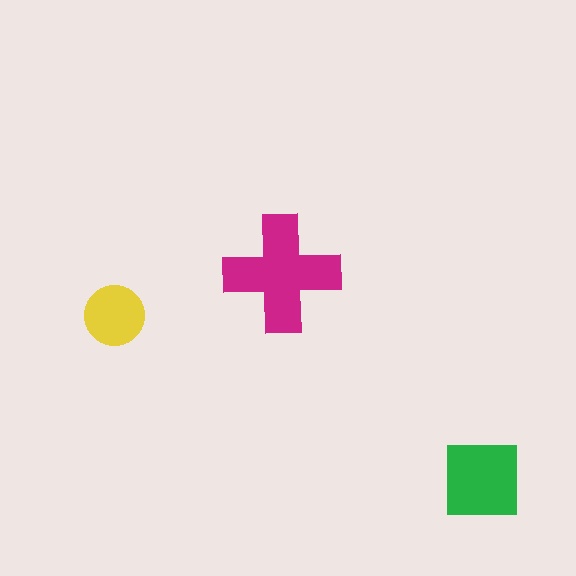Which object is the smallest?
The yellow circle.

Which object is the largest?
The magenta cross.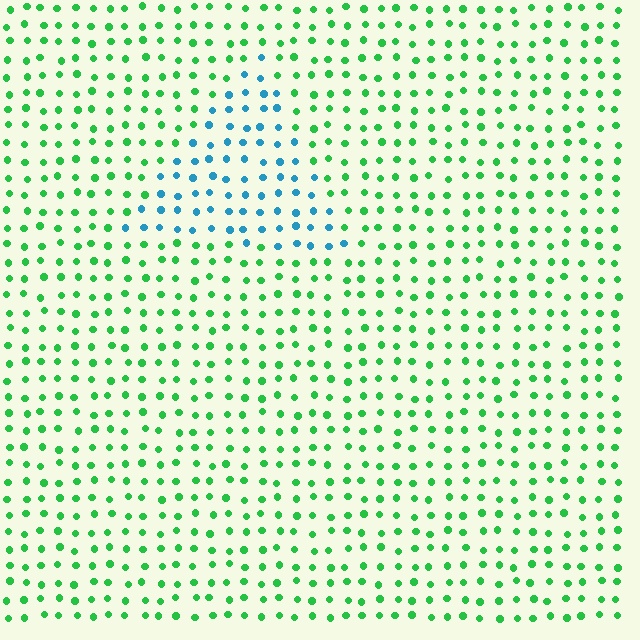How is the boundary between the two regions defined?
The boundary is defined purely by a slight shift in hue (about 65 degrees). Spacing, size, and orientation are identical on both sides.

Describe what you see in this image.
The image is filled with small green elements in a uniform arrangement. A triangle-shaped region is visible where the elements are tinted to a slightly different hue, forming a subtle color boundary.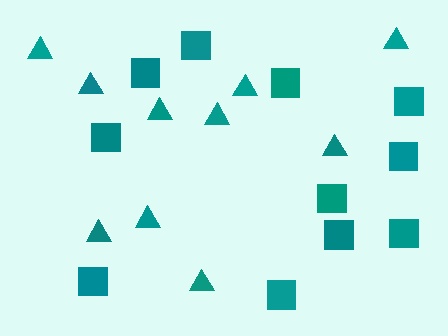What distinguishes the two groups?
There are 2 groups: one group of squares (11) and one group of triangles (10).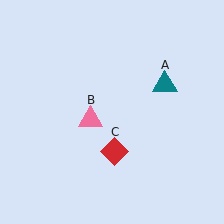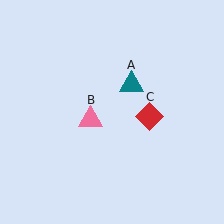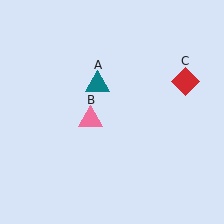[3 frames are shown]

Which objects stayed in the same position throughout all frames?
Pink triangle (object B) remained stationary.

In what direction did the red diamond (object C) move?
The red diamond (object C) moved up and to the right.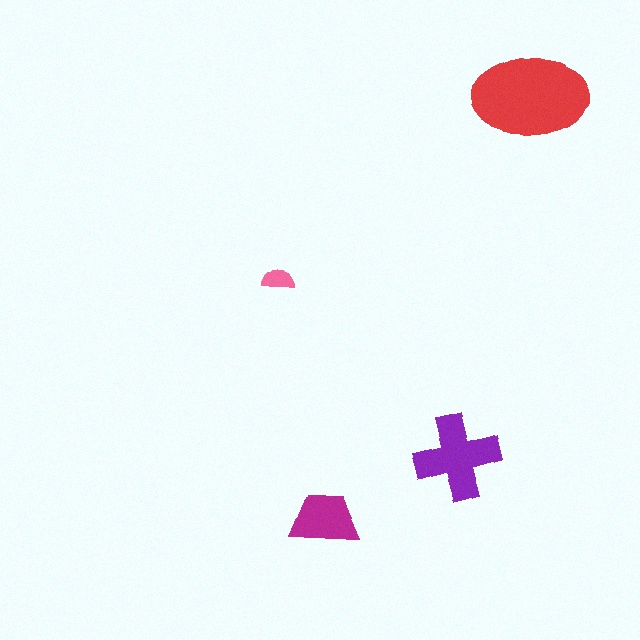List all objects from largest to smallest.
The red ellipse, the purple cross, the magenta trapezoid, the pink semicircle.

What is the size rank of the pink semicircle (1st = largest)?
4th.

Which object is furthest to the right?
The red ellipse is rightmost.